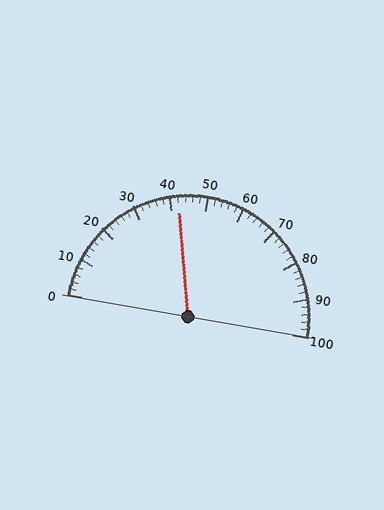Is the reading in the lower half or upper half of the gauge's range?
The reading is in the lower half of the range (0 to 100).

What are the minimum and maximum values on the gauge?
The gauge ranges from 0 to 100.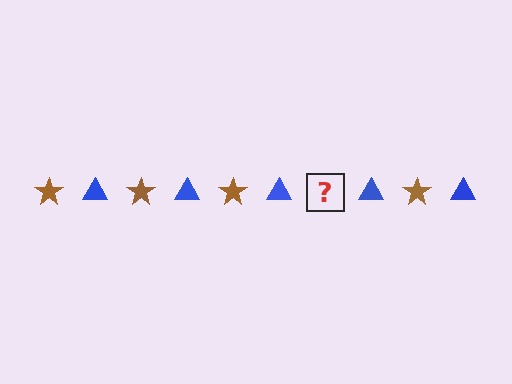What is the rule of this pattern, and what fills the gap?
The rule is that the pattern alternates between brown star and blue triangle. The gap should be filled with a brown star.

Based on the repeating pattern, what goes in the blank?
The blank should be a brown star.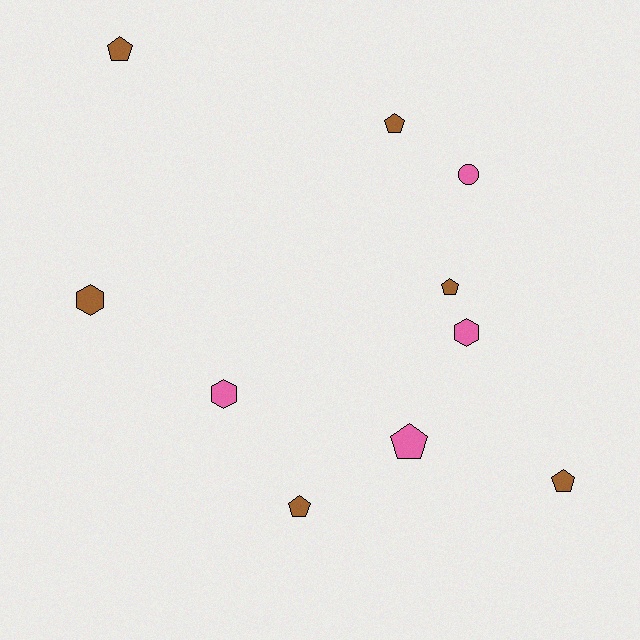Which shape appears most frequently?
Pentagon, with 6 objects.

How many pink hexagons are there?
There are 2 pink hexagons.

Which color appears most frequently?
Brown, with 6 objects.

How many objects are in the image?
There are 10 objects.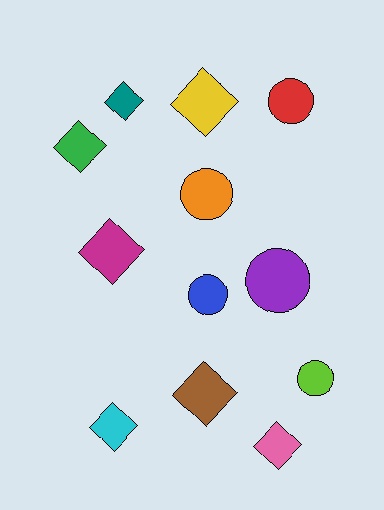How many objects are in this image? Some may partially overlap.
There are 12 objects.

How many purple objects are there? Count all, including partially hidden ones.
There is 1 purple object.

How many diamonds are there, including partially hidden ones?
There are 7 diamonds.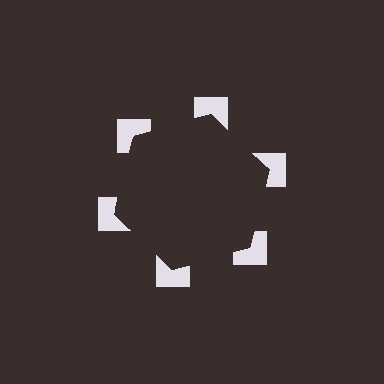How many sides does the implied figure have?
6 sides.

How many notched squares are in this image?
There are 6 — one at each vertex of the illusory hexagon.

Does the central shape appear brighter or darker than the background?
It typically appears slightly darker than the background, even though no actual brightness change is drawn.